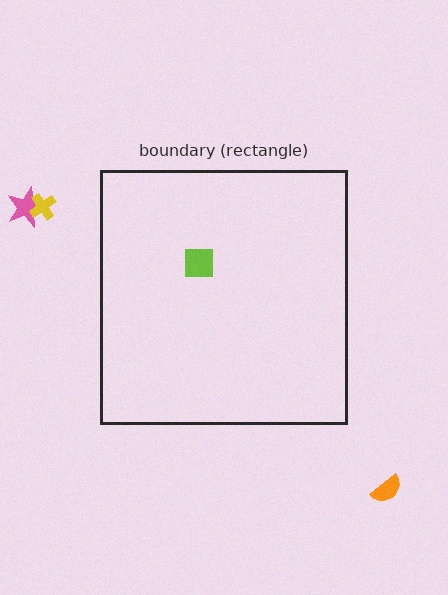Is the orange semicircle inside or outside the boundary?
Outside.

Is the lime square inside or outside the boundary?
Inside.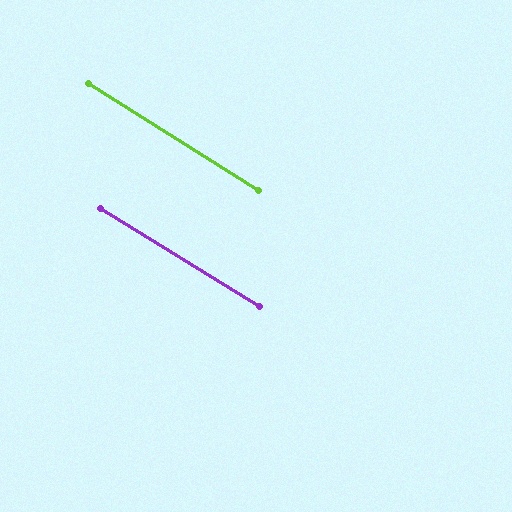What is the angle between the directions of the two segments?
Approximately 0 degrees.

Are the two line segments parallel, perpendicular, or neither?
Parallel — their directions differ by only 0.4°.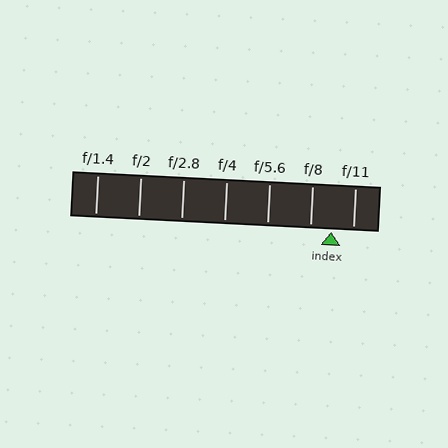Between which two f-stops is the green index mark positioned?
The index mark is between f/8 and f/11.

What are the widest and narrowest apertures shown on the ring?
The widest aperture shown is f/1.4 and the narrowest is f/11.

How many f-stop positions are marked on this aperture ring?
There are 7 f-stop positions marked.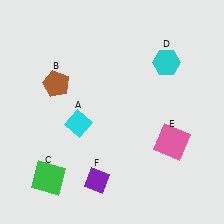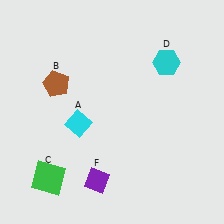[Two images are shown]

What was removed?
The pink square (E) was removed in Image 2.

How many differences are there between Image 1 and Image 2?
There is 1 difference between the two images.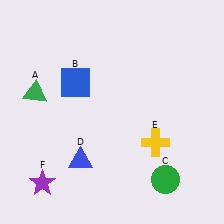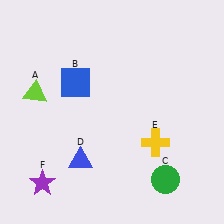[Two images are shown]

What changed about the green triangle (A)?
In Image 1, A is green. In Image 2, it changed to lime.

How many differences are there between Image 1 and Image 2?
There is 1 difference between the two images.